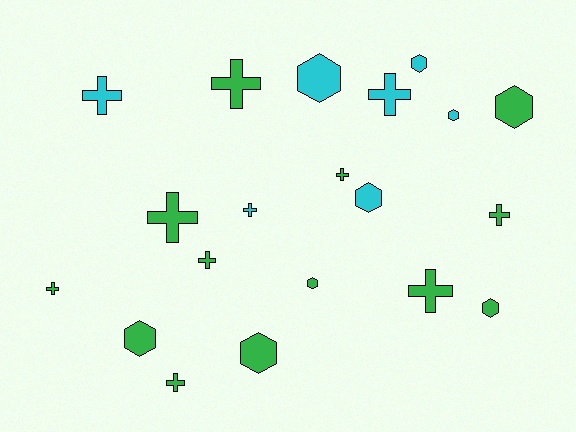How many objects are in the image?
There are 20 objects.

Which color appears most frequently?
Green, with 13 objects.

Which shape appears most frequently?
Cross, with 11 objects.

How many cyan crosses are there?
There are 3 cyan crosses.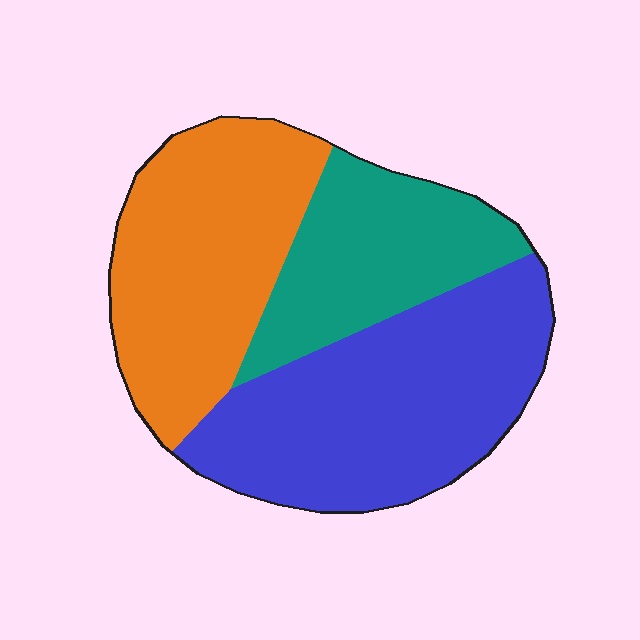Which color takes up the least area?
Teal, at roughly 25%.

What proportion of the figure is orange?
Orange takes up about one third (1/3) of the figure.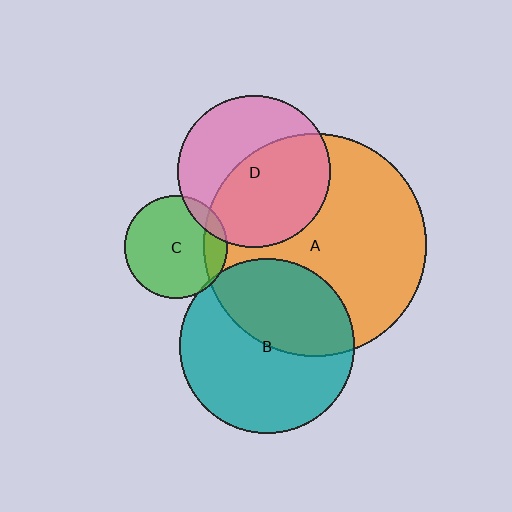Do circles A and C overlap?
Yes.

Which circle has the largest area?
Circle A (orange).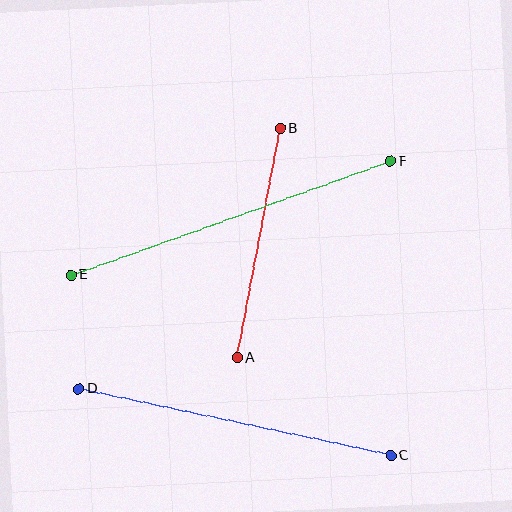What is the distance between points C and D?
The distance is approximately 319 pixels.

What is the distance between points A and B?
The distance is approximately 233 pixels.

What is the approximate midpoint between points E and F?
The midpoint is at approximately (231, 218) pixels.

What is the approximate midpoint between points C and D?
The midpoint is at approximately (235, 422) pixels.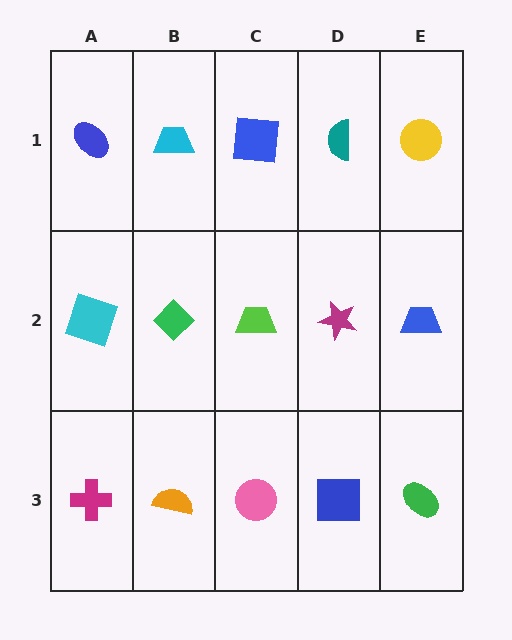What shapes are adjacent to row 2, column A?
A blue ellipse (row 1, column A), a magenta cross (row 3, column A), a green diamond (row 2, column B).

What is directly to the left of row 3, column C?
An orange semicircle.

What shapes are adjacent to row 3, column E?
A blue trapezoid (row 2, column E), a blue square (row 3, column D).